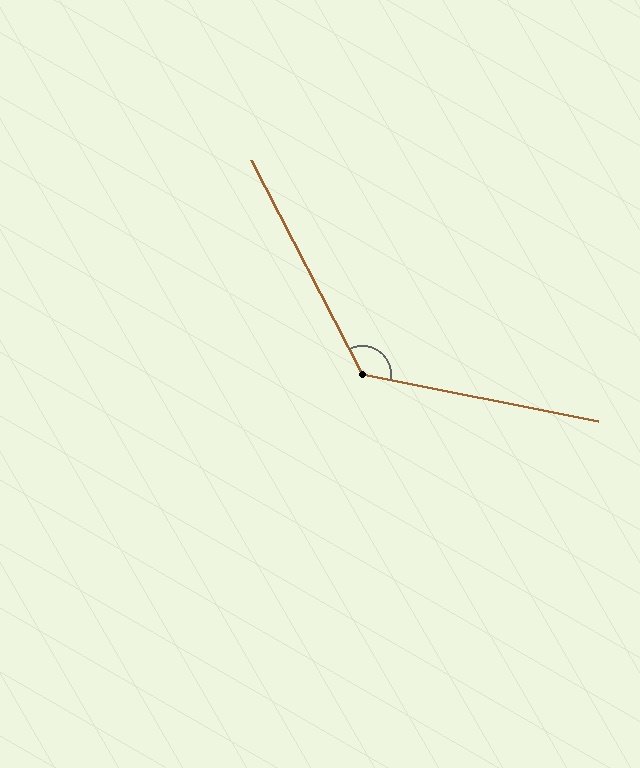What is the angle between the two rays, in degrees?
Approximately 129 degrees.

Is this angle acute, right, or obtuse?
It is obtuse.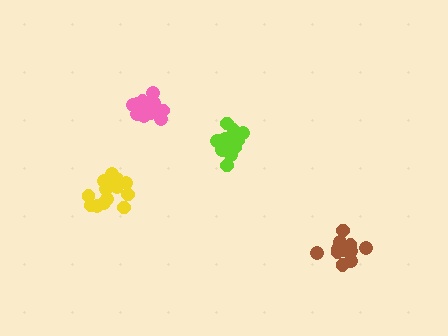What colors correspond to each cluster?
The clusters are colored: pink, yellow, brown, lime.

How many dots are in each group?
Group 1: 18 dots, Group 2: 14 dots, Group 3: 14 dots, Group 4: 15 dots (61 total).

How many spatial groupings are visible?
There are 4 spatial groupings.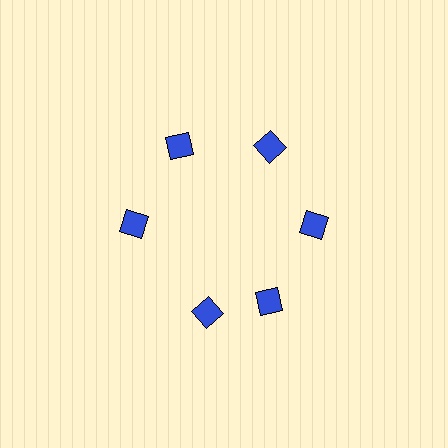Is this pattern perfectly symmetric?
No. The 6 blue diamonds are arranged in a ring, but one element near the 7 o'clock position is rotated out of alignment along the ring, breaking the 6-fold rotational symmetry.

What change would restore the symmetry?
The symmetry would be restored by rotating it back into even spacing with its neighbors so that all 6 diamonds sit at equal angles and equal distance from the center.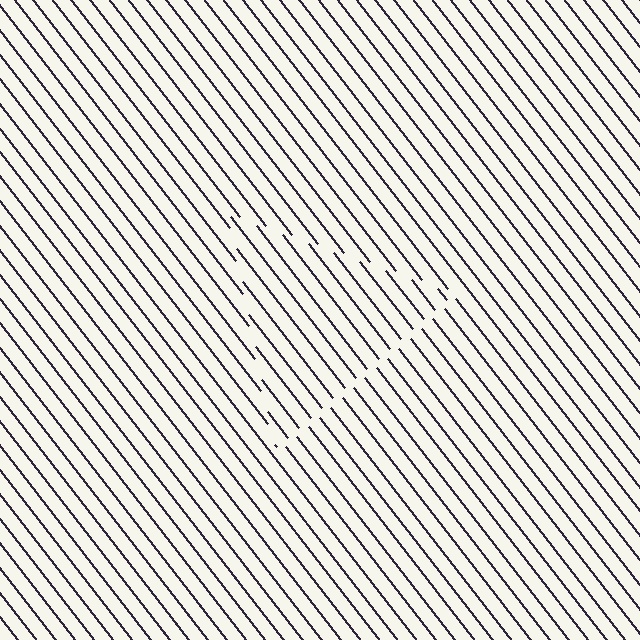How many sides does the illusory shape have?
3 sides — the line-ends trace a triangle.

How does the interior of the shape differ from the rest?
The interior of the shape contains the same grating, shifted by half a period — the contour is defined by the phase discontinuity where line-ends from the inner and outer gratings abut.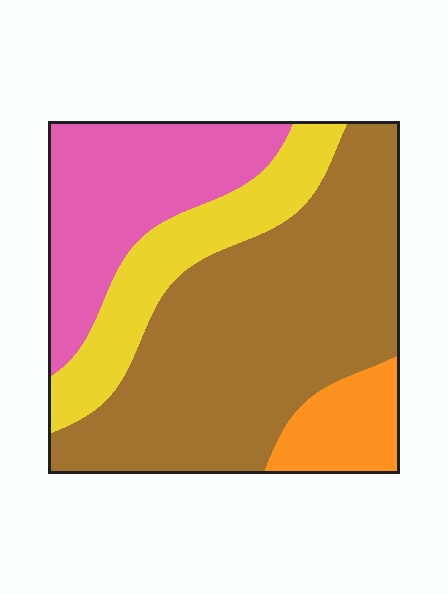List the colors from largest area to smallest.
From largest to smallest: brown, pink, yellow, orange.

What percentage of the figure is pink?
Pink takes up between a sixth and a third of the figure.